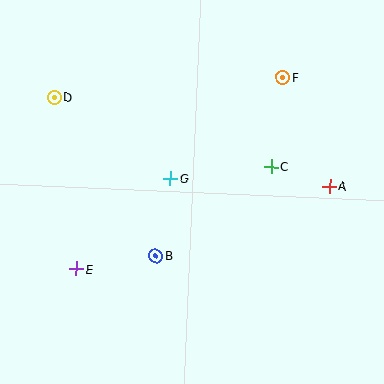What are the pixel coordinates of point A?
Point A is at (330, 186).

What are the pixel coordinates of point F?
Point F is at (283, 78).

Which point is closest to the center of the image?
Point G at (170, 178) is closest to the center.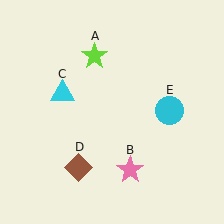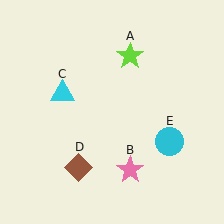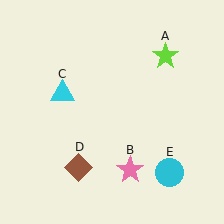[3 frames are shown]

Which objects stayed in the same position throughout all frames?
Pink star (object B) and cyan triangle (object C) and brown diamond (object D) remained stationary.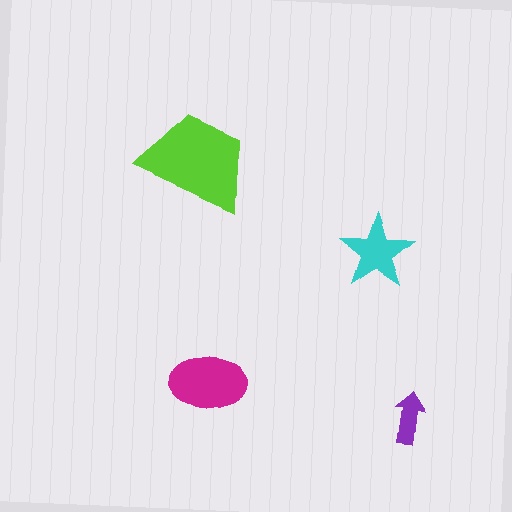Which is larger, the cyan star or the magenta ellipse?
The magenta ellipse.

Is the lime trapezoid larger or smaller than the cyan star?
Larger.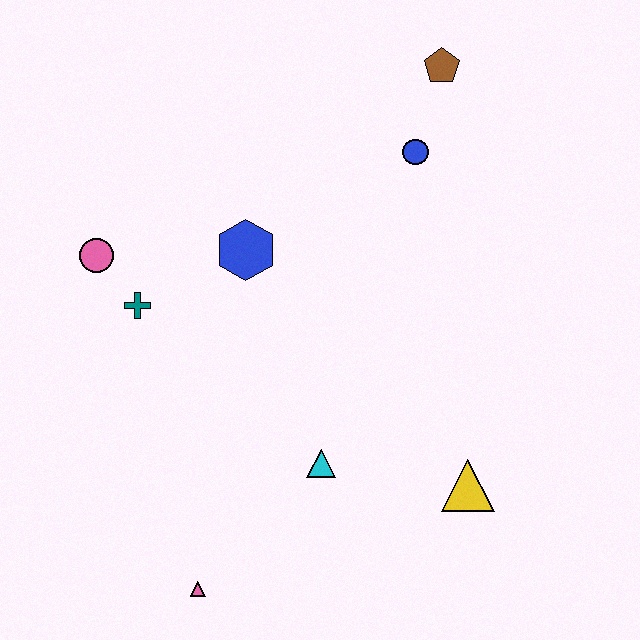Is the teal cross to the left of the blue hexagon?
Yes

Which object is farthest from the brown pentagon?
The pink triangle is farthest from the brown pentagon.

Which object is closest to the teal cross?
The pink circle is closest to the teal cross.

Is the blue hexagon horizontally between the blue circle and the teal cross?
Yes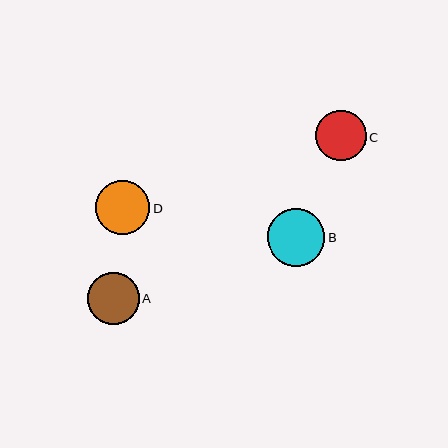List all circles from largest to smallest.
From largest to smallest: B, D, A, C.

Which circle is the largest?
Circle B is the largest with a size of approximately 57 pixels.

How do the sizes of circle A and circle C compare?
Circle A and circle C are approximately the same size.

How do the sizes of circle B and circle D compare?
Circle B and circle D are approximately the same size.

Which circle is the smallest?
Circle C is the smallest with a size of approximately 51 pixels.